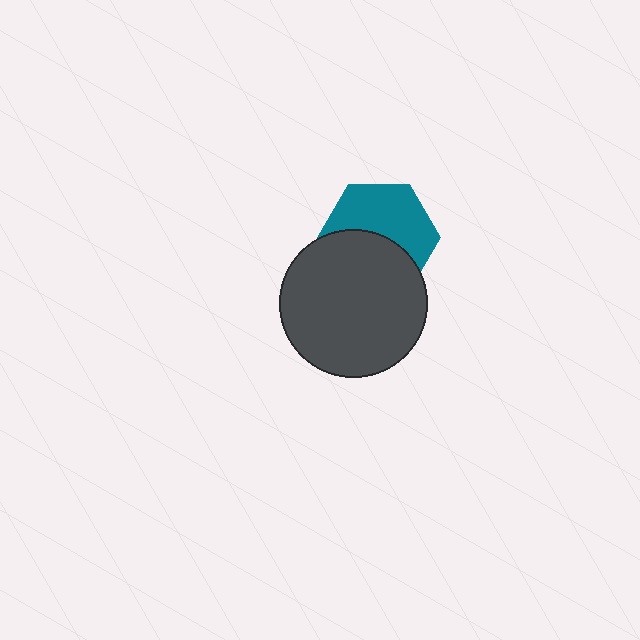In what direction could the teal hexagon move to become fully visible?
The teal hexagon could move up. That would shift it out from behind the dark gray circle entirely.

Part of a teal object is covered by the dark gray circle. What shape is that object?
It is a hexagon.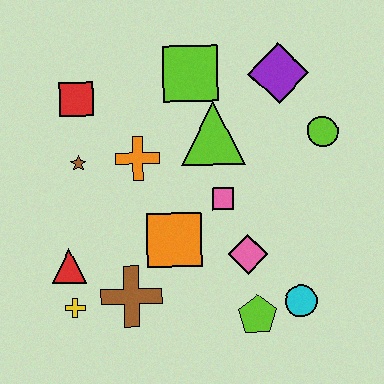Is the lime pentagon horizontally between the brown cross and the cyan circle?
Yes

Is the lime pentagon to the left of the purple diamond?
Yes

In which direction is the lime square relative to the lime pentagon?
The lime square is above the lime pentagon.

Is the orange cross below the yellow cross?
No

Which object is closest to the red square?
The brown star is closest to the red square.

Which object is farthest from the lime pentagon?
The red square is farthest from the lime pentagon.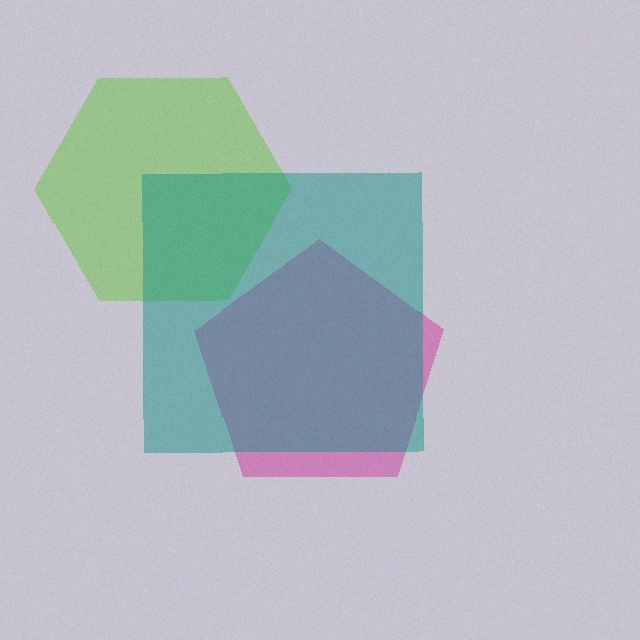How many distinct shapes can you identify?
There are 3 distinct shapes: a magenta pentagon, a lime hexagon, a teal square.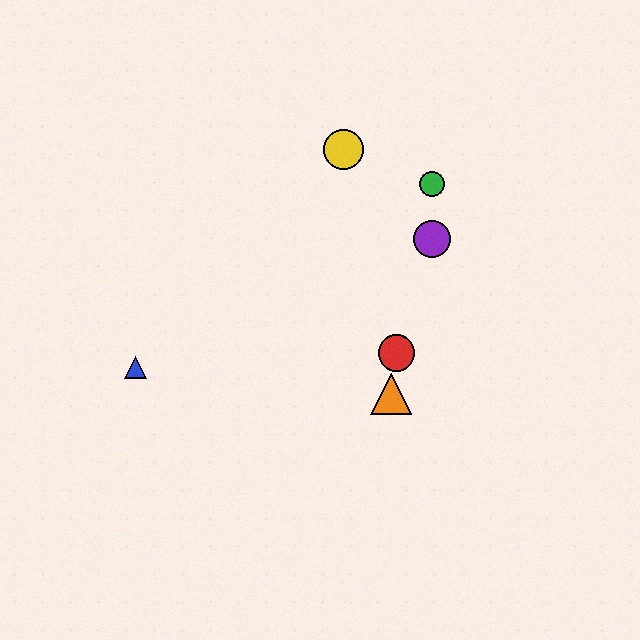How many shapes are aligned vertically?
2 shapes (the green circle, the purple circle) are aligned vertically.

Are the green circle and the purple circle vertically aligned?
Yes, both are at x≈432.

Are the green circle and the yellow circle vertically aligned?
No, the green circle is at x≈432 and the yellow circle is at x≈343.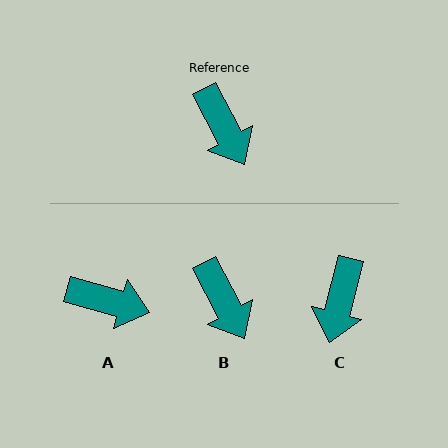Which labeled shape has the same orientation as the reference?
B.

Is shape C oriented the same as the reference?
No, it is off by about 42 degrees.